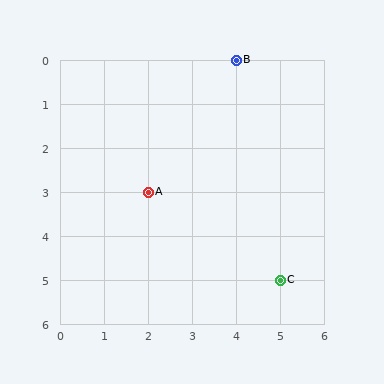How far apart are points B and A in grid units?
Points B and A are 2 columns and 3 rows apart (about 3.6 grid units diagonally).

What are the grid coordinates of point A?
Point A is at grid coordinates (2, 3).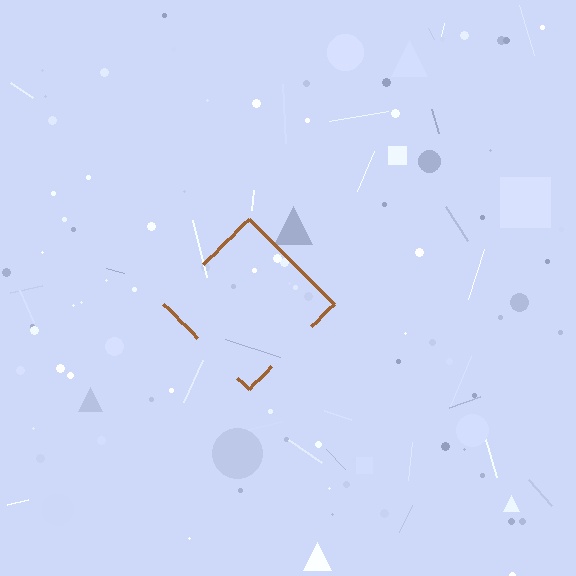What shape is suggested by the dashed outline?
The dashed outline suggests a diamond.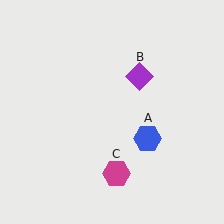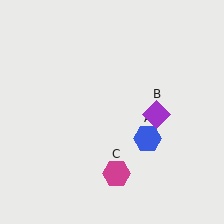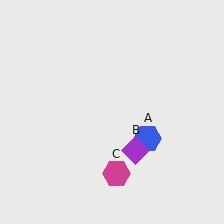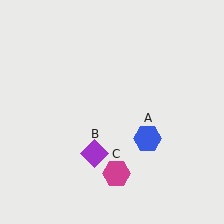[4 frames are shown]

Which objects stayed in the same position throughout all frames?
Blue hexagon (object A) and magenta hexagon (object C) remained stationary.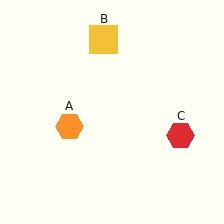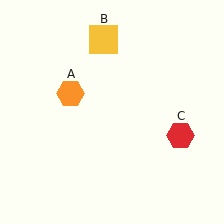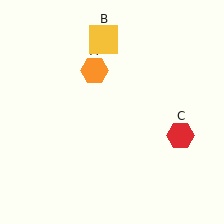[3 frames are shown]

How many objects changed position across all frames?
1 object changed position: orange hexagon (object A).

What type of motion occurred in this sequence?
The orange hexagon (object A) rotated clockwise around the center of the scene.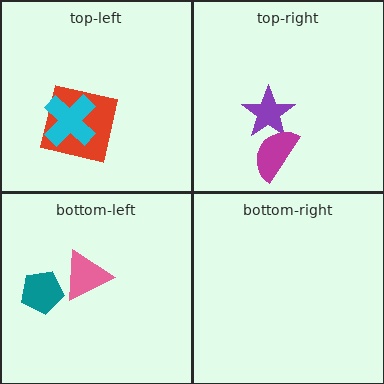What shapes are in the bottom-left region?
The pink triangle, the teal pentagon.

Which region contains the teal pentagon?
The bottom-left region.